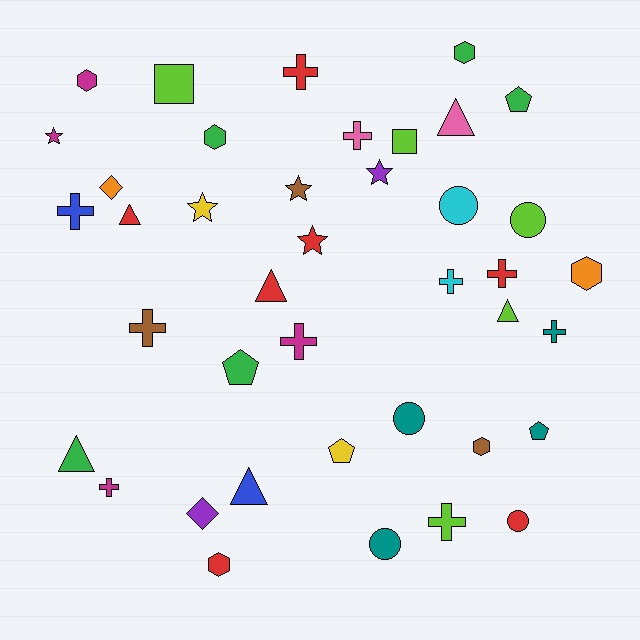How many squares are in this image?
There are 2 squares.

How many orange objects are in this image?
There are 2 orange objects.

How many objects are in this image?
There are 40 objects.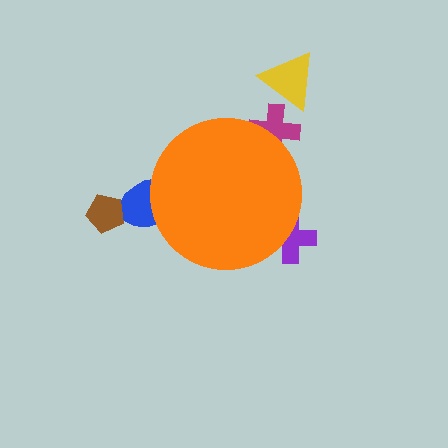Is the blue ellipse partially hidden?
Yes, the blue ellipse is partially hidden behind the orange circle.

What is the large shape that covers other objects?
An orange circle.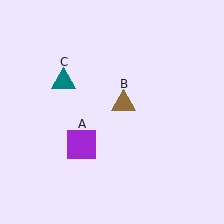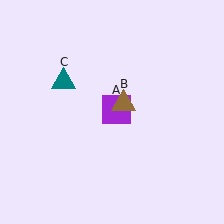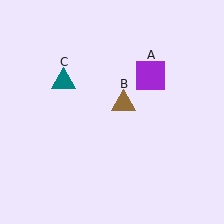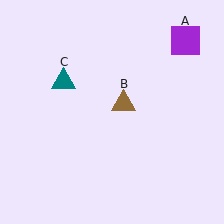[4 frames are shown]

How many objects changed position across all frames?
1 object changed position: purple square (object A).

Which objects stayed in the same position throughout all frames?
Brown triangle (object B) and teal triangle (object C) remained stationary.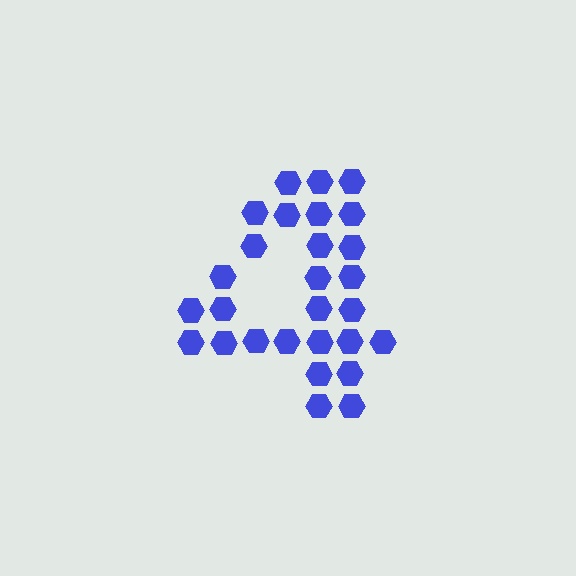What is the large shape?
The large shape is the digit 4.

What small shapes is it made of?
It is made of small hexagons.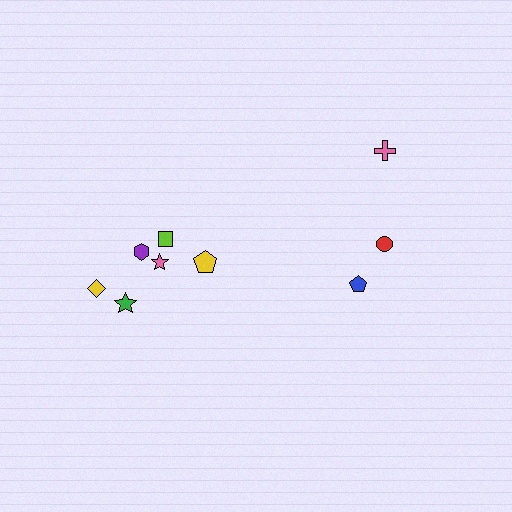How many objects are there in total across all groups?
There are 9 objects.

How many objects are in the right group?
There are 3 objects.